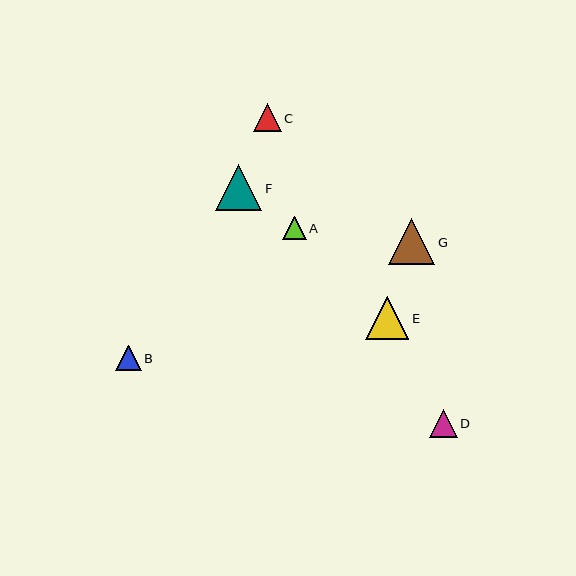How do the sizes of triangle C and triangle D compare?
Triangle C and triangle D are approximately the same size.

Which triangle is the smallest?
Triangle A is the smallest with a size of approximately 24 pixels.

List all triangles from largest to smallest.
From largest to smallest: G, F, E, C, D, B, A.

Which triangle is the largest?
Triangle G is the largest with a size of approximately 46 pixels.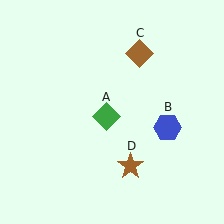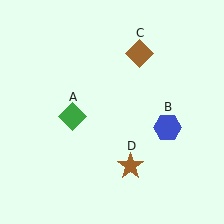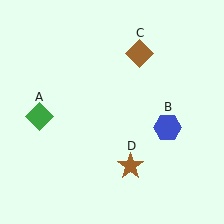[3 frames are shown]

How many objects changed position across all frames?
1 object changed position: green diamond (object A).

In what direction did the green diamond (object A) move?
The green diamond (object A) moved left.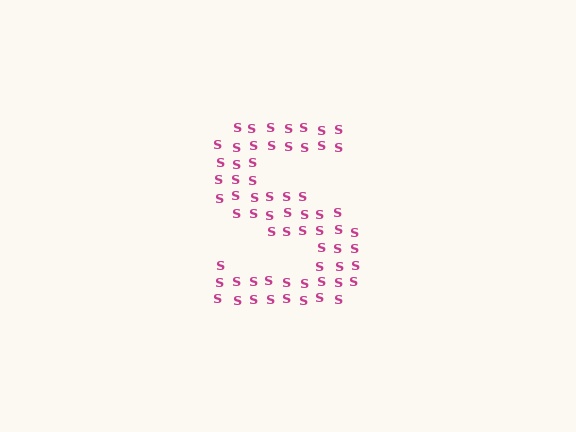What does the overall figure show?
The overall figure shows the letter S.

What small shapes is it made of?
It is made of small letter S's.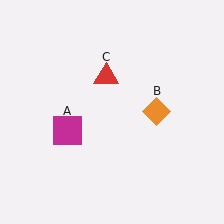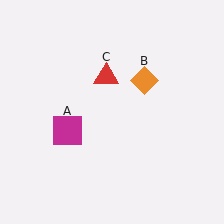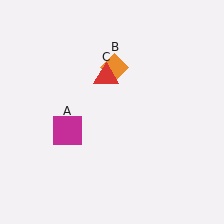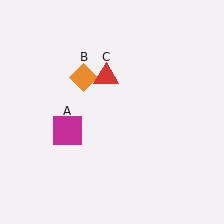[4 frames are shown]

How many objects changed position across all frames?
1 object changed position: orange diamond (object B).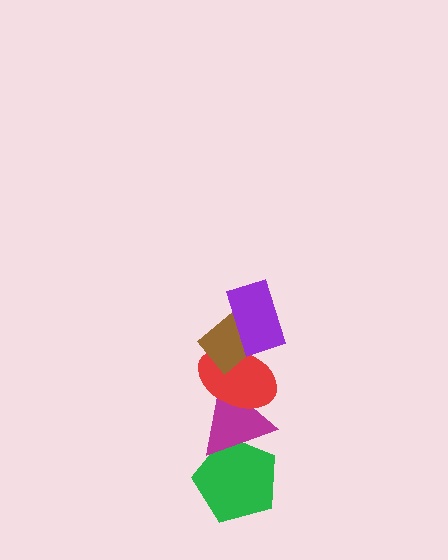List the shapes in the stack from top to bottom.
From top to bottom: the purple rectangle, the brown rectangle, the red ellipse, the magenta triangle, the green pentagon.